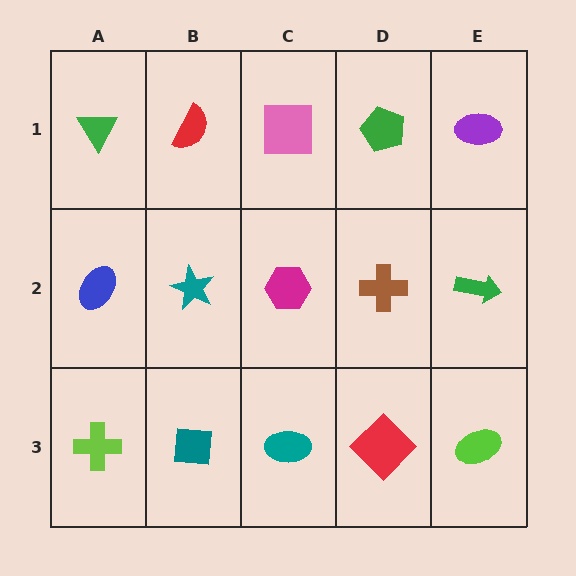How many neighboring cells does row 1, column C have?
3.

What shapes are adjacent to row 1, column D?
A brown cross (row 2, column D), a pink square (row 1, column C), a purple ellipse (row 1, column E).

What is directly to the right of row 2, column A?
A teal star.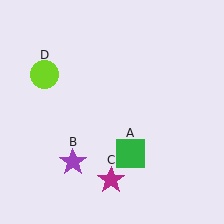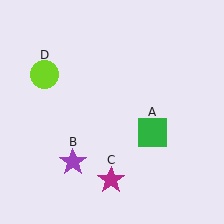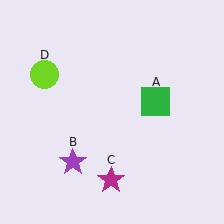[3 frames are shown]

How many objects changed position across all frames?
1 object changed position: green square (object A).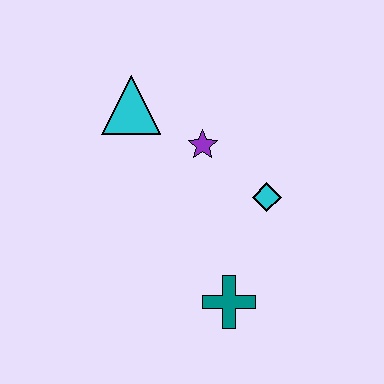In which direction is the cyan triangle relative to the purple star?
The cyan triangle is to the left of the purple star.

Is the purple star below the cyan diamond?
No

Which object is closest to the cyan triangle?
The purple star is closest to the cyan triangle.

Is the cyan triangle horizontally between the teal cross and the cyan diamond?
No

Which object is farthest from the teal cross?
The cyan triangle is farthest from the teal cross.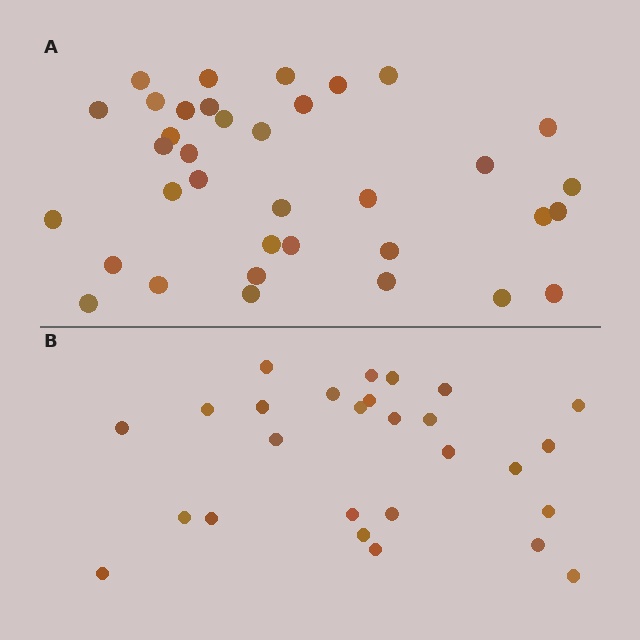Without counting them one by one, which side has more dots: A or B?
Region A (the top region) has more dots.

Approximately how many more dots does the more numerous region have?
Region A has roughly 8 or so more dots than region B.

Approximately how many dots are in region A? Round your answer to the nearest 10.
About 40 dots. (The exact count is 36, which rounds to 40.)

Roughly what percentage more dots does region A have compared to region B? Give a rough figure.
About 35% more.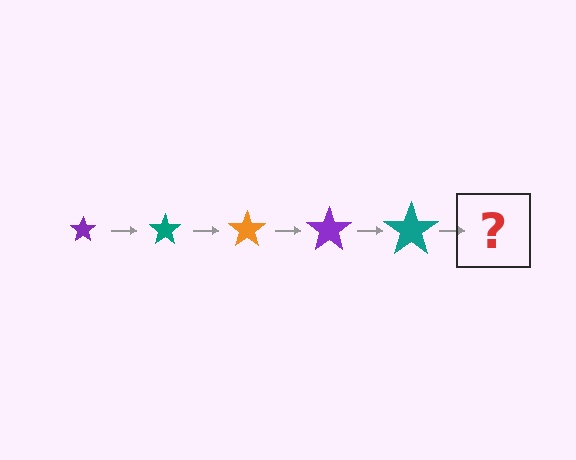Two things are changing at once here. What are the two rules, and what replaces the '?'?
The two rules are that the star grows larger each step and the color cycles through purple, teal, and orange. The '?' should be an orange star, larger than the previous one.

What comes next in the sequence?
The next element should be an orange star, larger than the previous one.